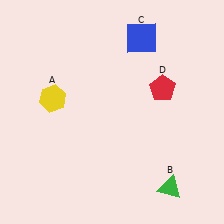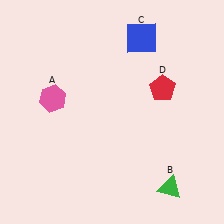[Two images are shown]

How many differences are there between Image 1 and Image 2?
There is 1 difference between the two images.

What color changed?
The hexagon (A) changed from yellow in Image 1 to pink in Image 2.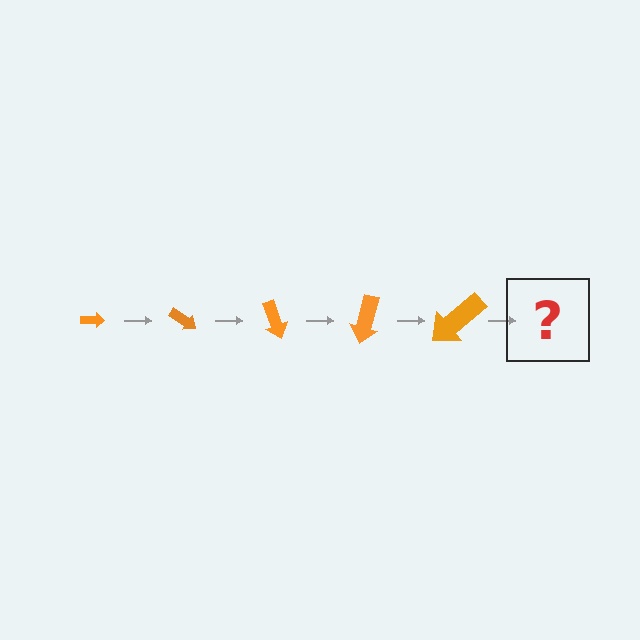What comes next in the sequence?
The next element should be an arrow, larger than the previous one and rotated 175 degrees from the start.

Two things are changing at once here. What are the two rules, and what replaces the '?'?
The two rules are that the arrow grows larger each step and it rotates 35 degrees each step. The '?' should be an arrow, larger than the previous one and rotated 175 degrees from the start.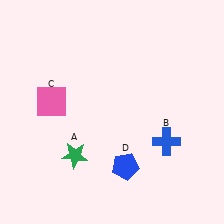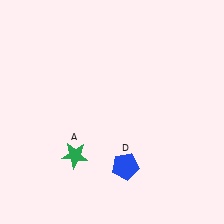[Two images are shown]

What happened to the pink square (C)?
The pink square (C) was removed in Image 2. It was in the top-left area of Image 1.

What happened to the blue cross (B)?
The blue cross (B) was removed in Image 2. It was in the bottom-right area of Image 1.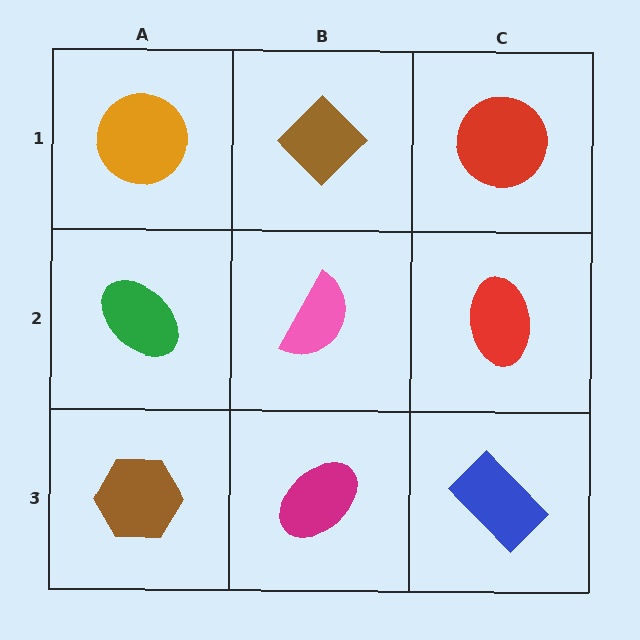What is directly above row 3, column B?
A pink semicircle.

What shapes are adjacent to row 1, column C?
A red ellipse (row 2, column C), a brown diamond (row 1, column B).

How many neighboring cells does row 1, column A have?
2.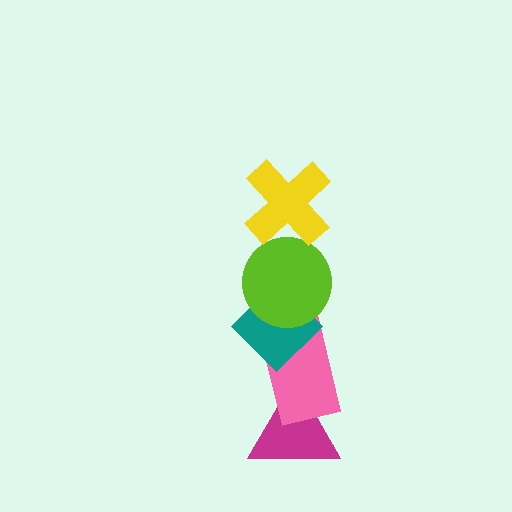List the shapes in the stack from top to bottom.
From top to bottom: the yellow cross, the lime circle, the teal diamond, the pink rectangle, the magenta triangle.